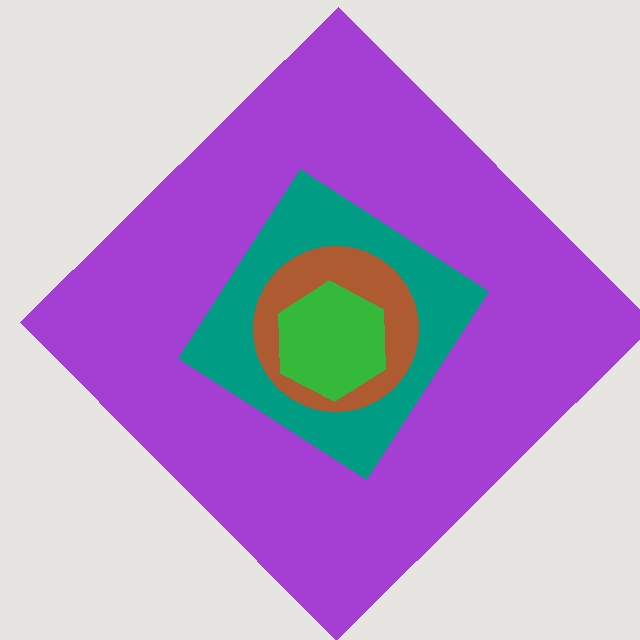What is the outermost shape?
The purple diamond.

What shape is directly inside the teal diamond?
The brown circle.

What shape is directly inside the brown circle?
The green hexagon.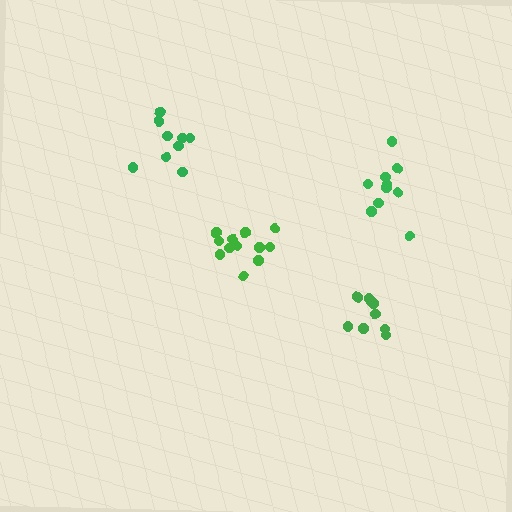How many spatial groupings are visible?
There are 4 spatial groupings.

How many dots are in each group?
Group 1: 9 dots, Group 2: 9 dots, Group 3: 10 dots, Group 4: 12 dots (40 total).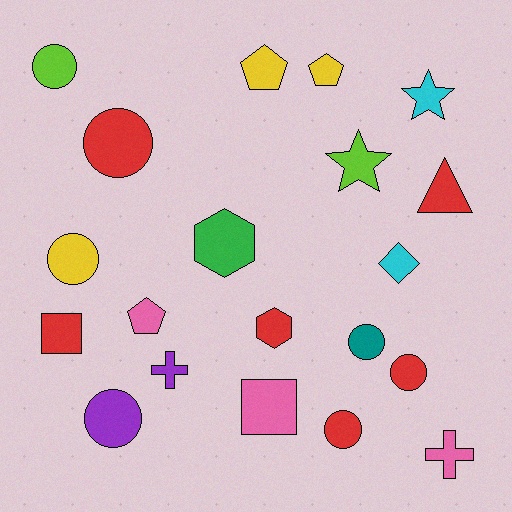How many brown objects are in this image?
There are no brown objects.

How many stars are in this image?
There are 2 stars.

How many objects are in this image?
There are 20 objects.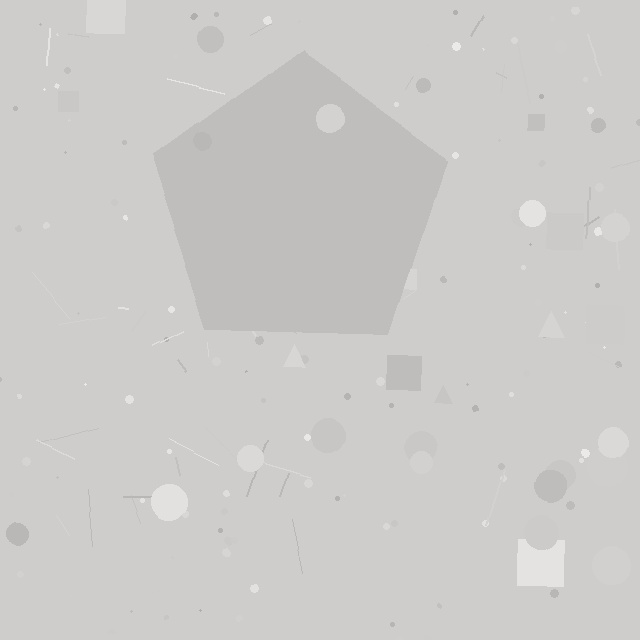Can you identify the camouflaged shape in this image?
The camouflaged shape is a pentagon.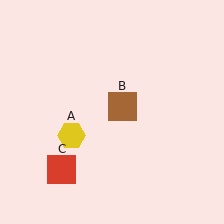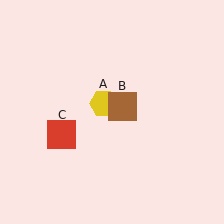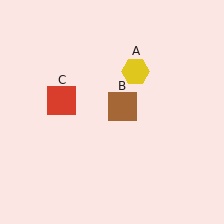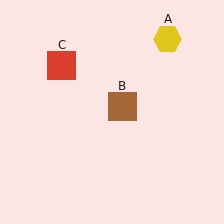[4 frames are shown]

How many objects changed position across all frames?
2 objects changed position: yellow hexagon (object A), red square (object C).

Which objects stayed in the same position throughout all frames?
Brown square (object B) remained stationary.